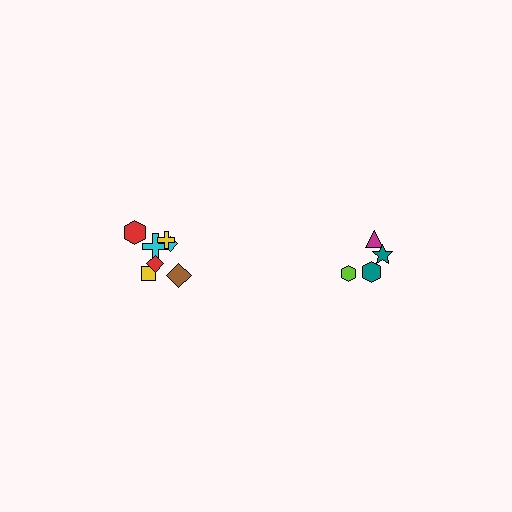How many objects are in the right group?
There are 4 objects.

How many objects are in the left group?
There are 7 objects.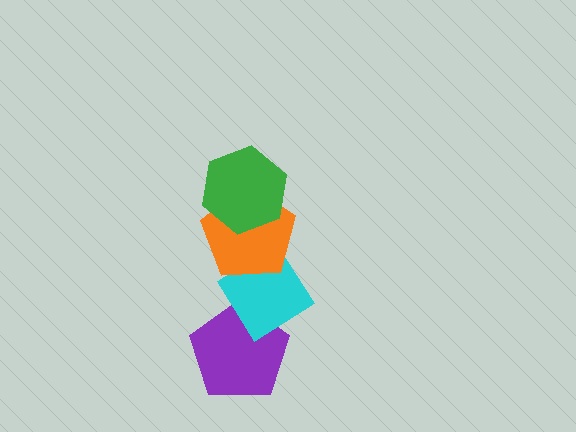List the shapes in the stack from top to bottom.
From top to bottom: the green hexagon, the orange pentagon, the cyan diamond, the purple pentagon.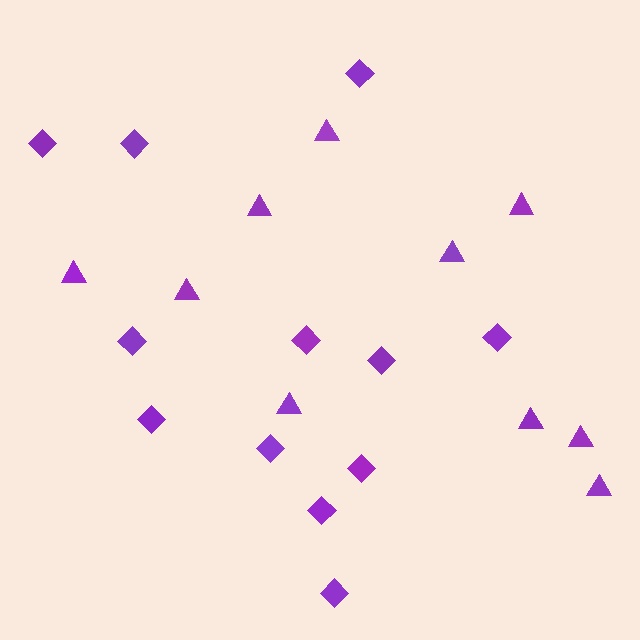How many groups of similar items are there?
There are 2 groups: one group of triangles (10) and one group of diamonds (12).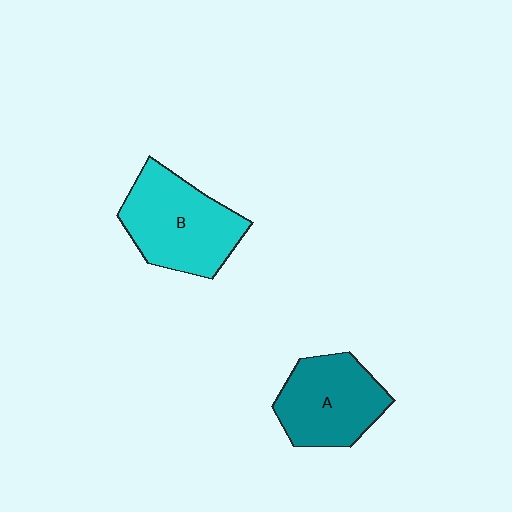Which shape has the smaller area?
Shape A (teal).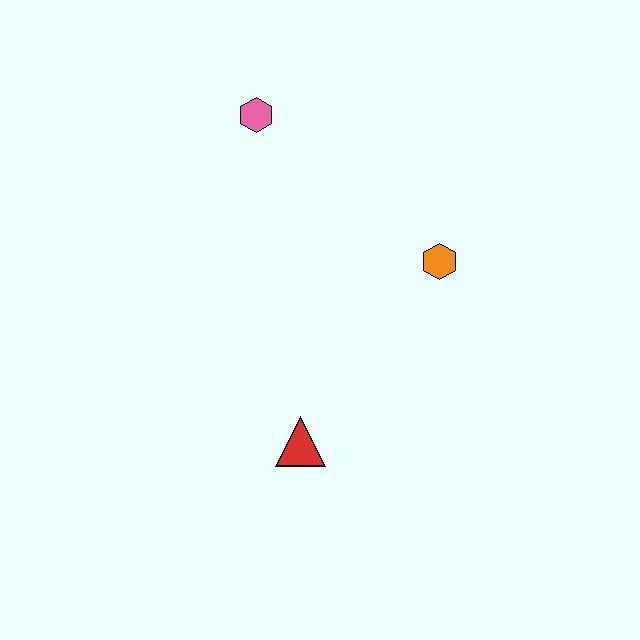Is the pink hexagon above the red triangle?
Yes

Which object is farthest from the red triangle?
The pink hexagon is farthest from the red triangle.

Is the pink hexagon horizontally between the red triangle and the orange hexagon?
No